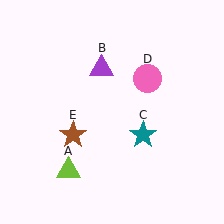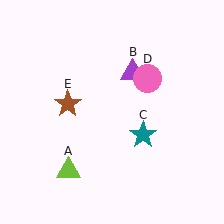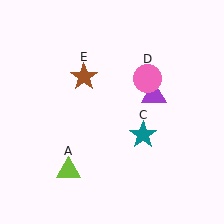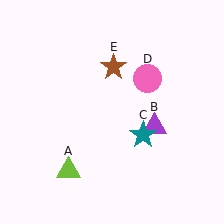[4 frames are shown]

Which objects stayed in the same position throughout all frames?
Lime triangle (object A) and teal star (object C) and pink circle (object D) remained stationary.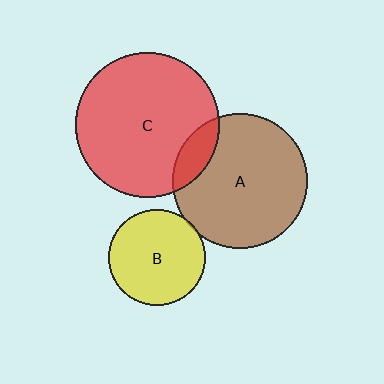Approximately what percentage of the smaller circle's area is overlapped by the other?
Approximately 15%.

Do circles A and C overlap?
Yes.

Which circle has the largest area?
Circle C (red).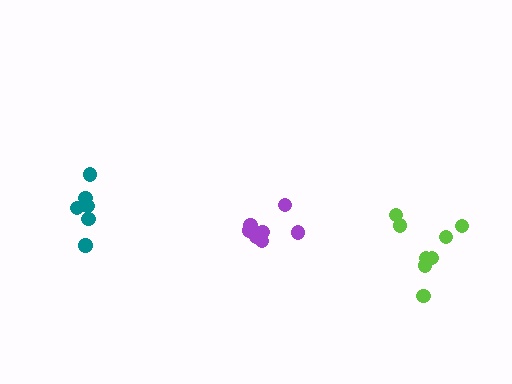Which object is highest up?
The teal cluster is topmost.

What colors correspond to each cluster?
The clusters are colored: teal, purple, lime.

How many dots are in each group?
Group 1: 6 dots, Group 2: 8 dots, Group 3: 8 dots (22 total).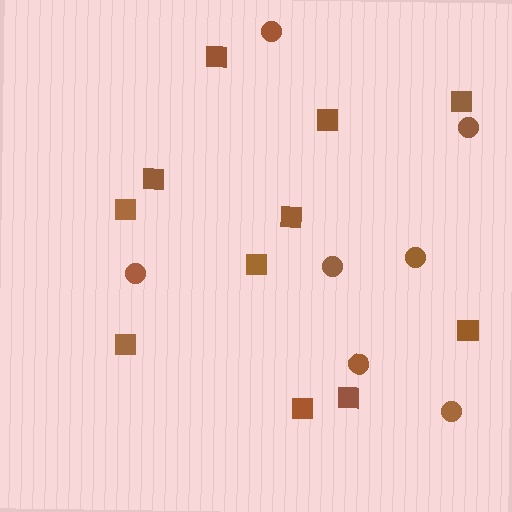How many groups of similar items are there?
There are 2 groups: one group of squares (11) and one group of circles (7).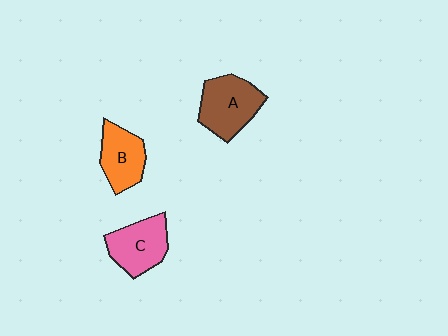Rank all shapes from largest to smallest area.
From largest to smallest: A (brown), C (pink), B (orange).